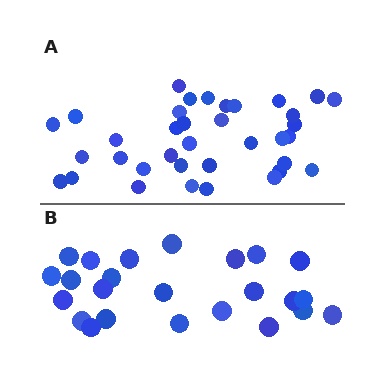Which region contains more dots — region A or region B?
Region A (the top region) has more dots.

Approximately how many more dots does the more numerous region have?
Region A has roughly 12 or so more dots than region B.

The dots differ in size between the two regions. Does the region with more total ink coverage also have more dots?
No. Region B has more total ink coverage because its dots are larger, but region A actually contains more individual dots. Total area can be misleading — the number of items is what matters here.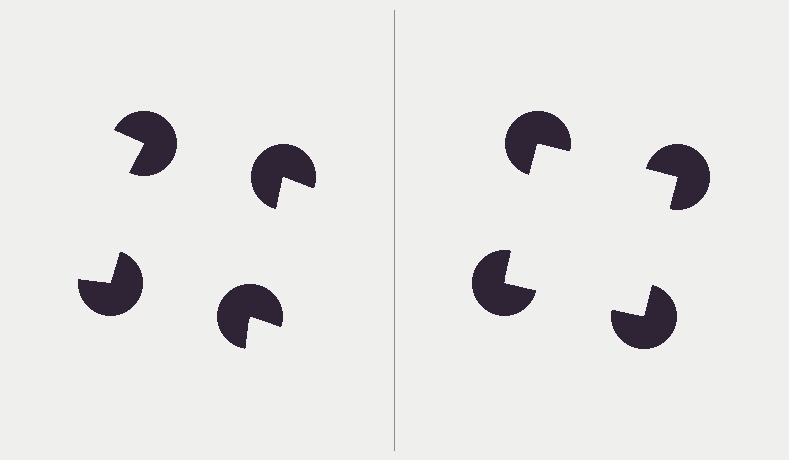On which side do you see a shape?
An illusory square appears on the right side. On the left side the wedge cuts are rotated, so no coherent shape forms.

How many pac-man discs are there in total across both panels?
8 — 4 on each side.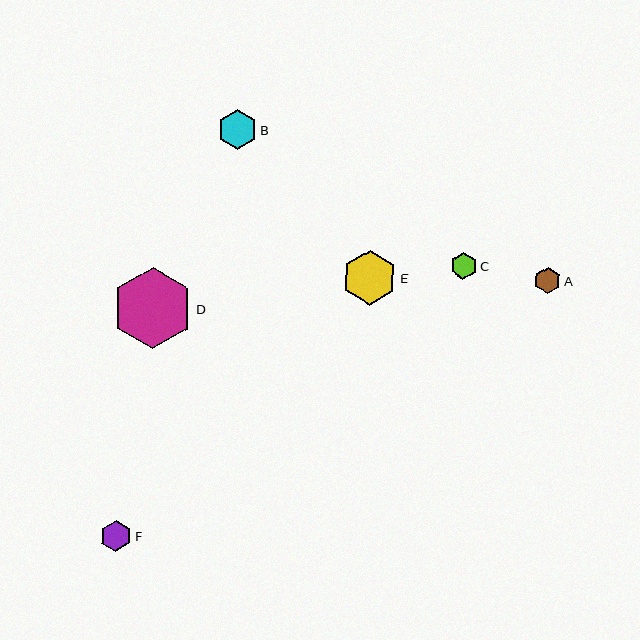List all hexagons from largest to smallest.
From largest to smallest: D, E, B, F, C, A.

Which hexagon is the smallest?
Hexagon A is the smallest with a size of approximately 26 pixels.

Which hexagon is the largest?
Hexagon D is the largest with a size of approximately 81 pixels.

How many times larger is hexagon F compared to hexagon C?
Hexagon F is approximately 1.1 times the size of hexagon C.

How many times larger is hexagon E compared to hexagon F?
Hexagon E is approximately 1.8 times the size of hexagon F.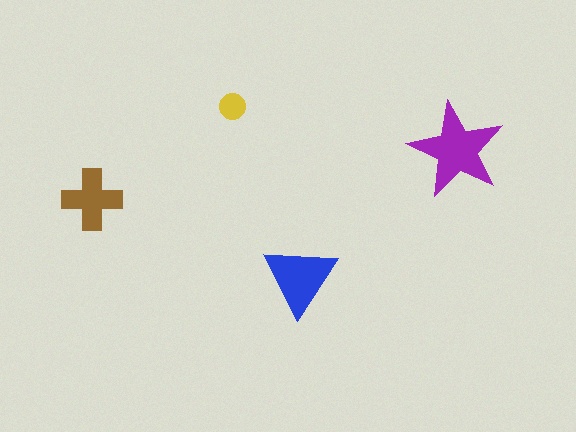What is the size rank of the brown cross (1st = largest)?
3rd.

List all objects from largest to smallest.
The purple star, the blue triangle, the brown cross, the yellow circle.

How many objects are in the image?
There are 4 objects in the image.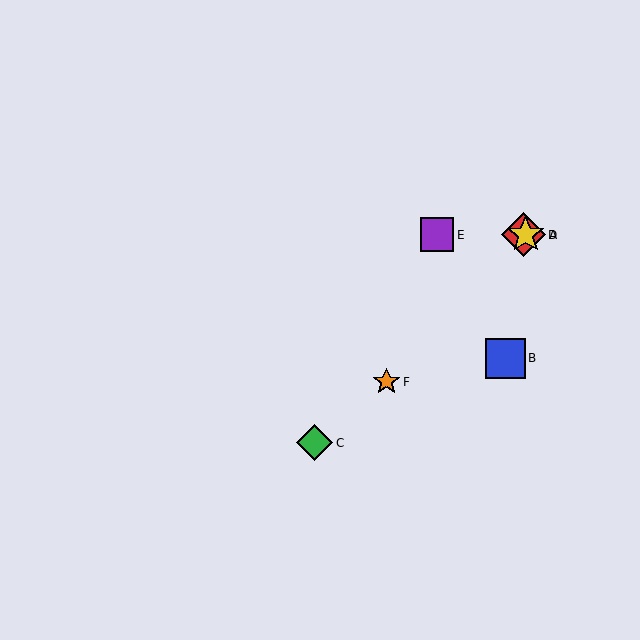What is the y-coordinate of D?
Object D is at y≈235.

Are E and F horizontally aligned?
No, E is at y≈235 and F is at y≈382.